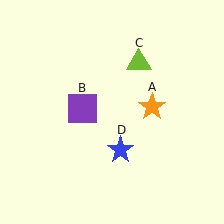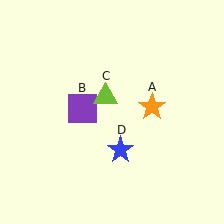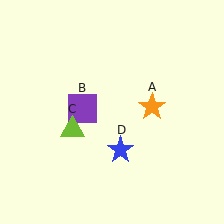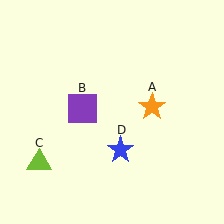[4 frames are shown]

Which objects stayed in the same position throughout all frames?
Orange star (object A) and purple square (object B) and blue star (object D) remained stationary.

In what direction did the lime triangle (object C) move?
The lime triangle (object C) moved down and to the left.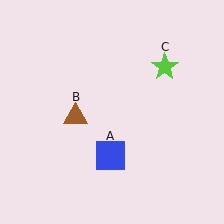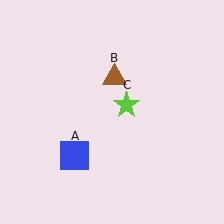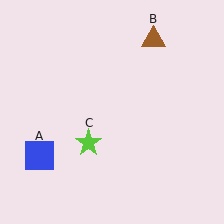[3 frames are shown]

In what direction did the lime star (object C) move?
The lime star (object C) moved down and to the left.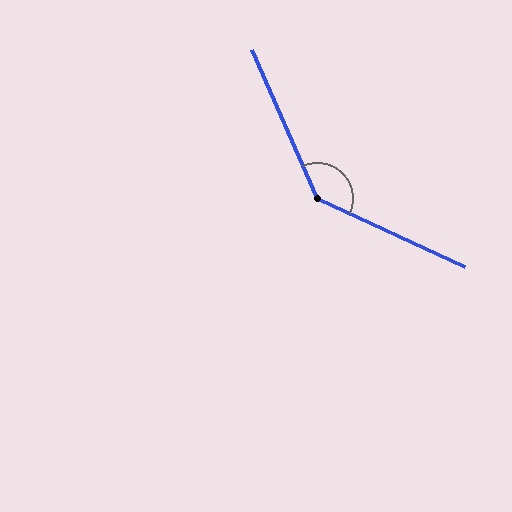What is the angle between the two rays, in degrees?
Approximately 138 degrees.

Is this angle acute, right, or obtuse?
It is obtuse.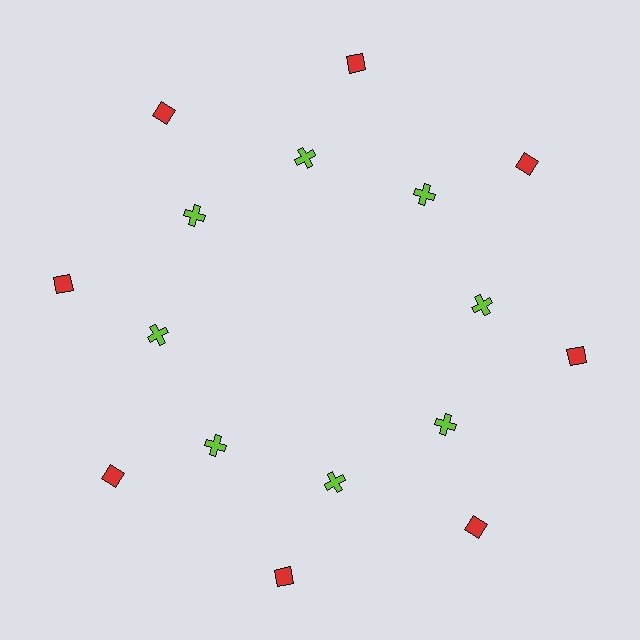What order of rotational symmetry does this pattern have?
This pattern has 8-fold rotational symmetry.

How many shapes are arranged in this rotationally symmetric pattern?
There are 16 shapes, arranged in 8 groups of 2.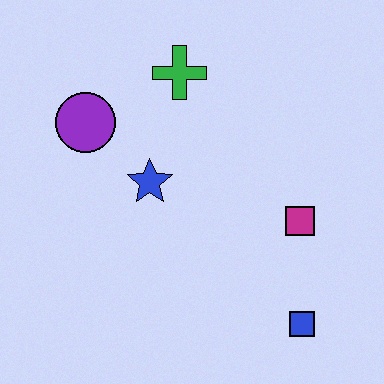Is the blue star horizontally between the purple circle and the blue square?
Yes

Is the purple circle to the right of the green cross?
No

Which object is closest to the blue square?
The magenta square is closest to the blue square.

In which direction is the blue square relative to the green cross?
The blue square is below the green cross.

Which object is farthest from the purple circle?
The blue square is farthest from the purple circle.